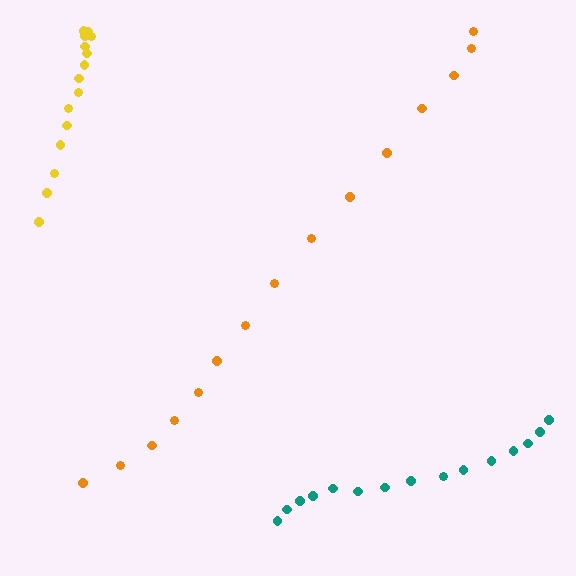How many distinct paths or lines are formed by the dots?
There are 3 distinct paths.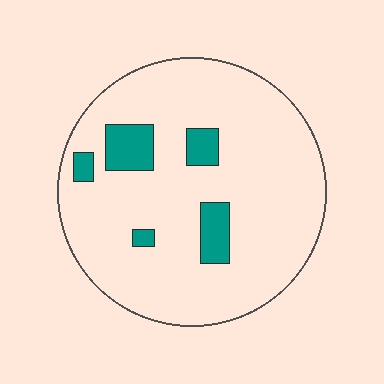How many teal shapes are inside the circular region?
5.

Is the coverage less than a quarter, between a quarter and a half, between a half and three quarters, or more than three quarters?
Less than a quarter.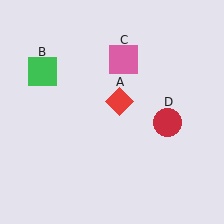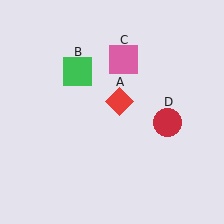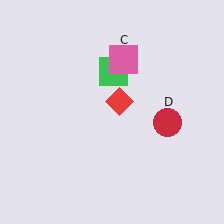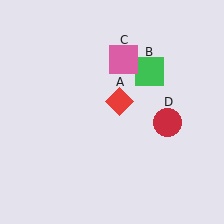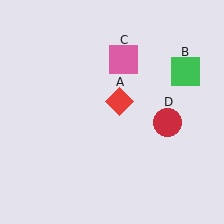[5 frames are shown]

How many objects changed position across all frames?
1 object changed position: green square (object B).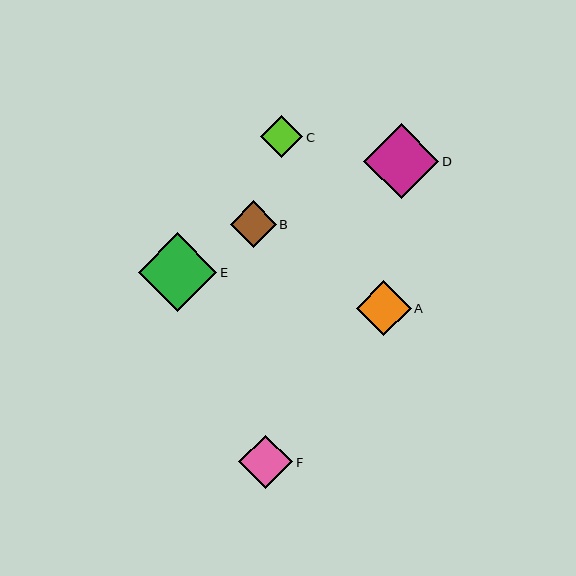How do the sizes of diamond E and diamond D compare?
Diamond E and diamond D are approximately the same size.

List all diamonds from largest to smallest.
From largest to smallest: E, D, A, F, B, C.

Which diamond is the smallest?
Diamond C is the smallest with a size of approximately 43 pixels.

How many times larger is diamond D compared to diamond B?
Diamond D is approximately 1.6 times the size of diamond B.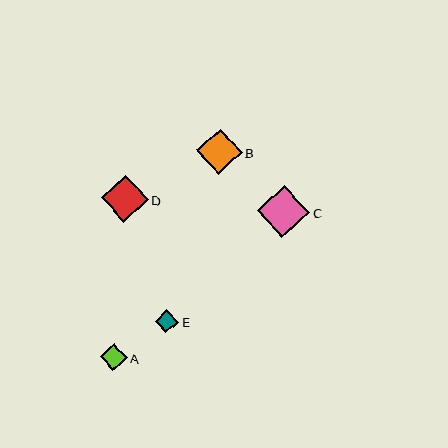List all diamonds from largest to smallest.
From largest to smallest: C, D, B, A, E.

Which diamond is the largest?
Diamond C is the largest with a size of approximately 53 pixels.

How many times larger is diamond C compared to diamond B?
Diamond C is approximately 1.2 times the size of diamond B.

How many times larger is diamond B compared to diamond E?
Diamond B is approximately 2.0 times the size of diamond E.